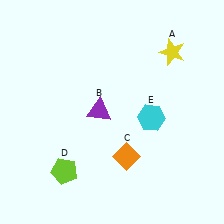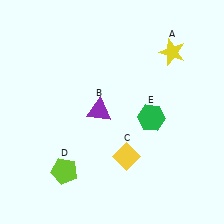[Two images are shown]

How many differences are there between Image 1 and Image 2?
There are 2 differences between the two images.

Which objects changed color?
C changed from orange to yellow. E changed from cyan to green.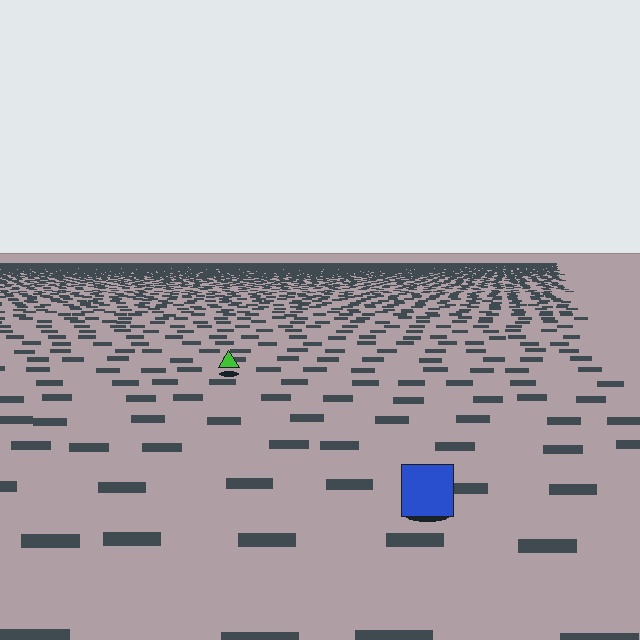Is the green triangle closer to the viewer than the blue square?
No. The blue square is closer — you can tell from the texture gradient: the ground texture is coarser near it.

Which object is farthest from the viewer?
The green triangle is farthest from the viewer. It appears smaller and the ground texture around it is denser.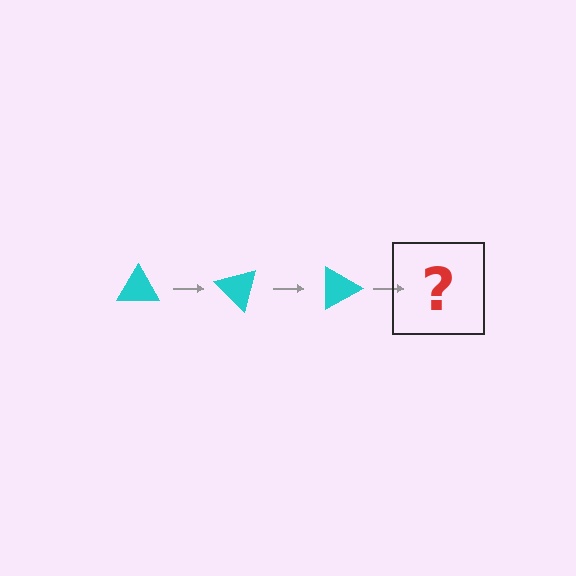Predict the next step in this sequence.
The next step is a cyan triangle rotated 135 degrees.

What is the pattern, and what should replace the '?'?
The pattern is that the triangle rotates 45 degrees each step. The '?' should be a cyan triangle rotated 135 degrees.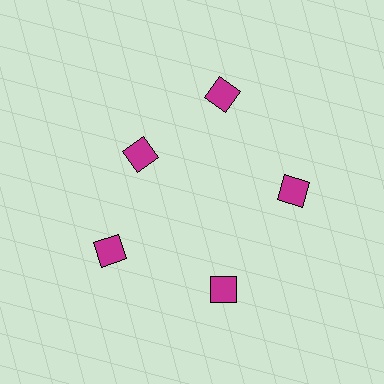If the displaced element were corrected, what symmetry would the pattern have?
It would have 5-fold rotational symmetry — the pattern would map onto itself every 72 degrees.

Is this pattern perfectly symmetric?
No. The 5 magenta diamonds are arranged in a ring, but one element near the 10 o'clock position is pulled inward toward the center, breaking the 5-fold rotational symmetry.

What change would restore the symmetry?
The symmetry would be restored by moving it outward, back onto the ring so that all 5 diamonds sit at equal angles and equal distance from the center.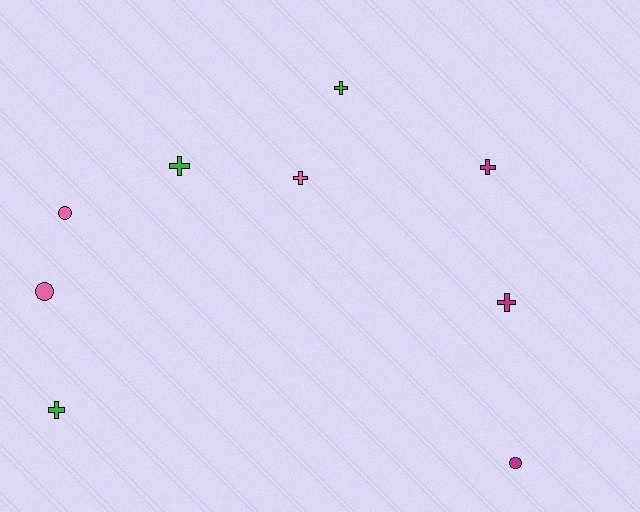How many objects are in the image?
There are 9 objects.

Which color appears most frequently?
Pink, with 3 objects.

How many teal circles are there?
There are no teal circles.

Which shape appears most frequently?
Cross, with 6 objects.